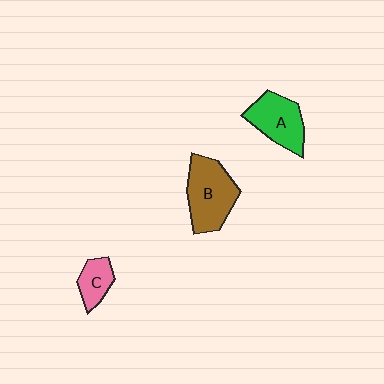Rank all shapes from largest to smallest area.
From largest to smallest: B (brown), A (green), C (pink).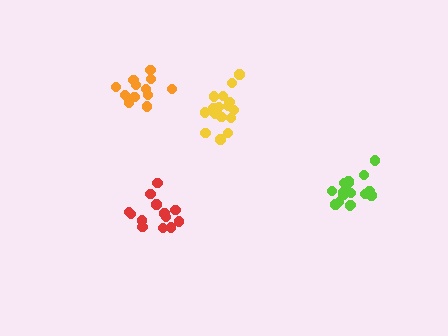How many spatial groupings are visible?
There are 4 spatial groupings.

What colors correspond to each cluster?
The clusters are colored: red, lime, yellow, orange.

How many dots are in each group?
Group 1: 13 dots, Group 2: 18 dots, Group 3: 17 dots, Group 4: 12 dots (60 total).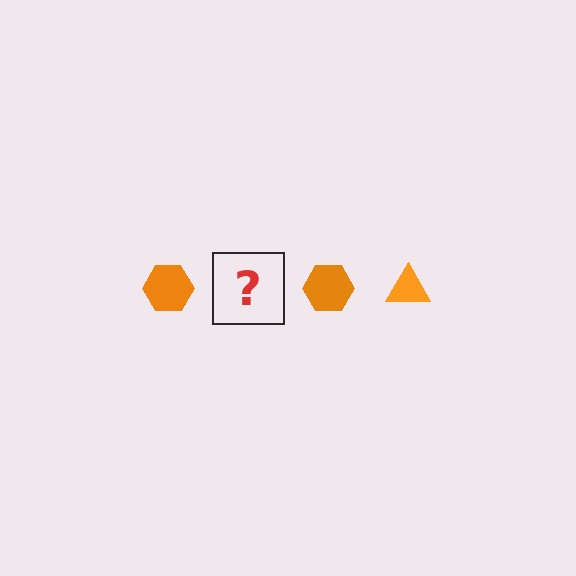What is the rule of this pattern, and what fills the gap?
The rule is that the pattern cycles through hexagon, triangle shapes in orange. The gap should be filled with an orange triangle.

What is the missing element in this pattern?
The missing element is an orange triangle.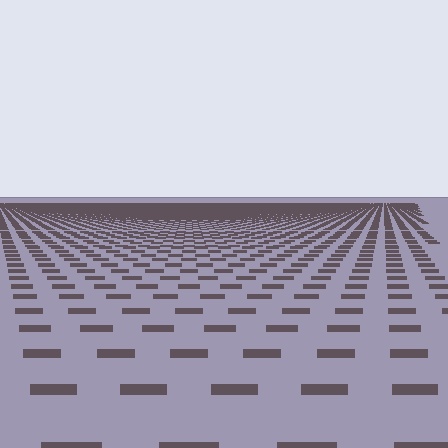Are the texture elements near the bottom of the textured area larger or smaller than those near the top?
Larger. Near the bottom, elements are closer to the viewer and appear at a bigger on-screen size.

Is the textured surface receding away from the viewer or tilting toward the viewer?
The surface is receding away from the viewer. Texture elements get smaller and denser toward the top.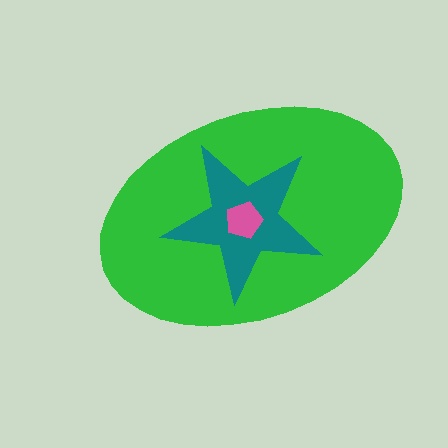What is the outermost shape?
The green ellipse.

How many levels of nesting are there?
3.